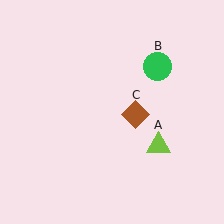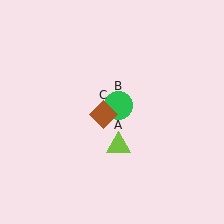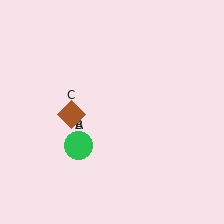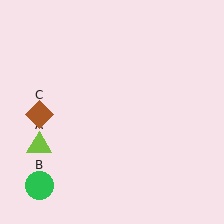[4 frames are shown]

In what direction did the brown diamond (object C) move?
The brown diamond (object C) moved left.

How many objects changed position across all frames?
3 objects changed position: lime triangle (object A), green circle (object B), brown diamond (object C).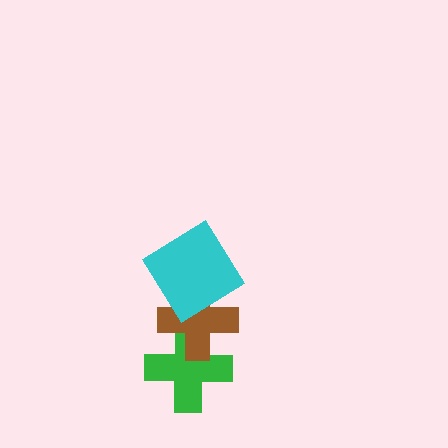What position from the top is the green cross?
The green cross is 3rd from the top.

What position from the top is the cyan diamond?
The cyan diamond is 1st from the top.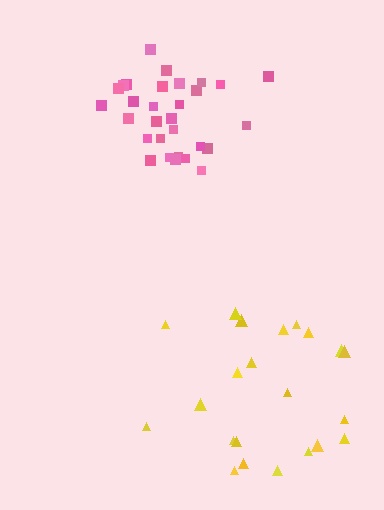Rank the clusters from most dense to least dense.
pink, yellow.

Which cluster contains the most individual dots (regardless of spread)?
Pink (30).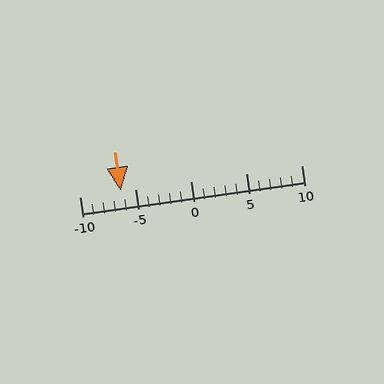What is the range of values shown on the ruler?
The ruler shows values from -10 to 10.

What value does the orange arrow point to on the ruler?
The orange arrow points to approximately -6.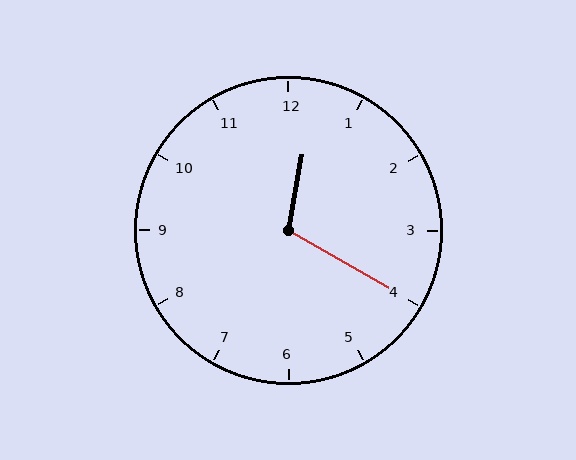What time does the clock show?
12:20.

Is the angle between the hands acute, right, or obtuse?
It is obtuse.